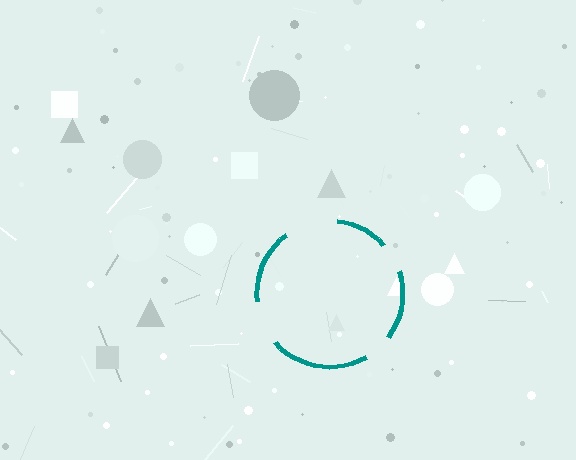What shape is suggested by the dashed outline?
The dashed outline suggests a circle.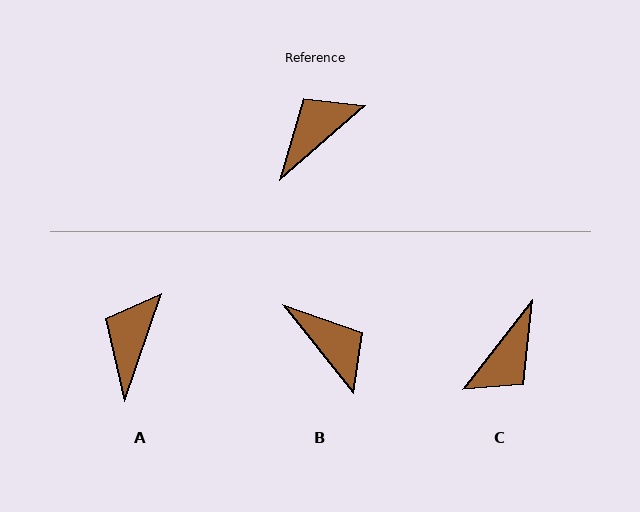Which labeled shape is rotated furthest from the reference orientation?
C, about 169 degrees away.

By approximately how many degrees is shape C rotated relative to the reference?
Approximately 169 degrees clockwise.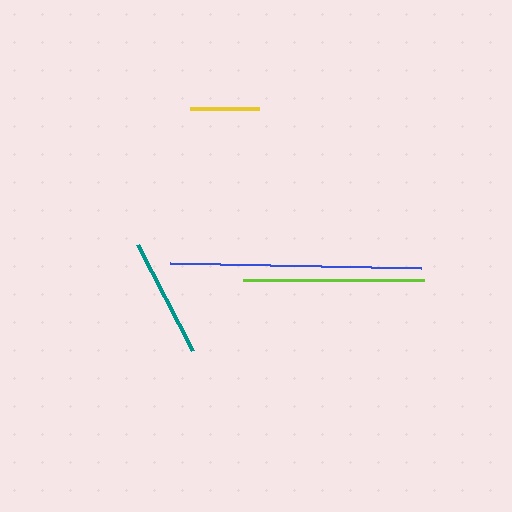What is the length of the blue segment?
The blue segment is approximately 251 pixels long.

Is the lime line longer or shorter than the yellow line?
The lime line is longer than the yellow line.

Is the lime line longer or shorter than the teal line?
The lime line is longer than the teal line.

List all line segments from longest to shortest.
From longest to shortest: blue, lime, teal, yellow.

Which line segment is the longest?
The blue line is the longest at approximately 251 pixels.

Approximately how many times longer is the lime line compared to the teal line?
The lime line is approximately 1.5 times the length of the teal line.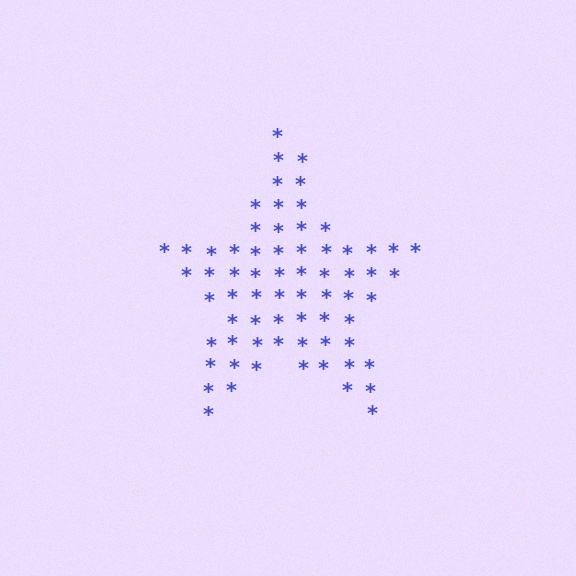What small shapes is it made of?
It is made of small asterisks.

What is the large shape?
The large shape is a star.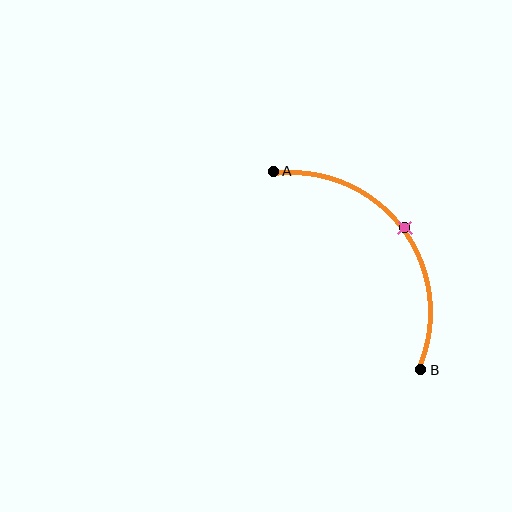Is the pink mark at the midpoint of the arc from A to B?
Yes. The pink mark lies on the arc at equal arc-length from both A and B — it is the arc midpoint.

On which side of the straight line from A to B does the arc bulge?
The arc bulges above and to the right of the straight line connecting A and B.